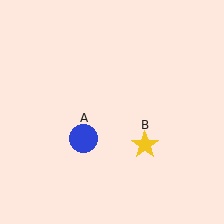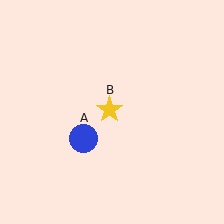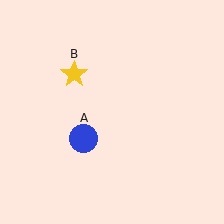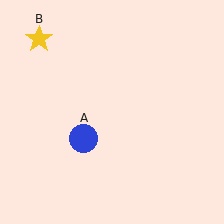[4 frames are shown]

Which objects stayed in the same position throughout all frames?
Blue circle (object A) remained stationary.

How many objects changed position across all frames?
1 object changed position: yellow star (object B).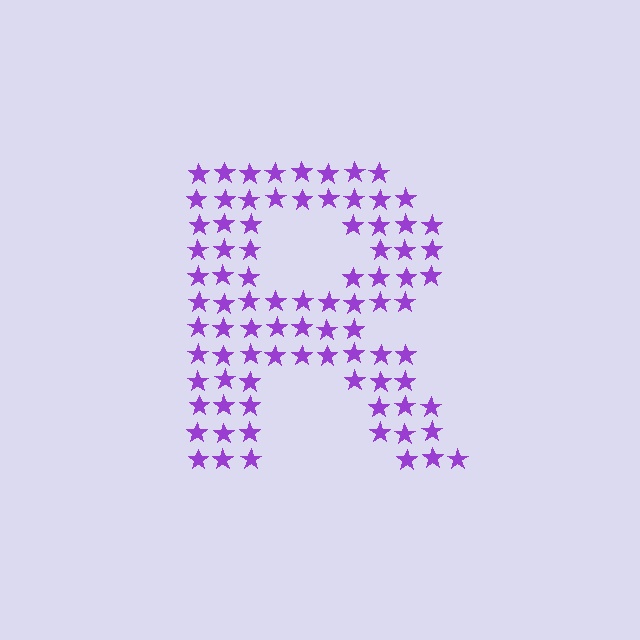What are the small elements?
The small elements are stars.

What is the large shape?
The large shape is the letter R.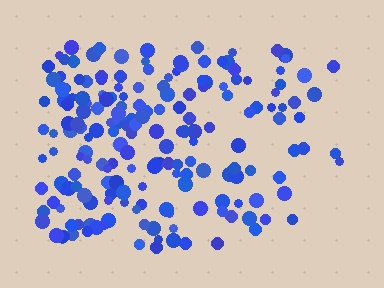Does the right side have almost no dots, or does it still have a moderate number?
Still a moderate number, just noticeably fewer than the left.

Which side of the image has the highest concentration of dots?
The left.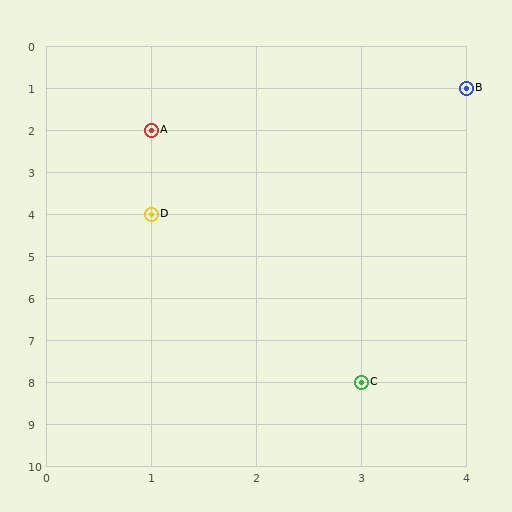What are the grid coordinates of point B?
Point B is at grid coordinates (4, 1).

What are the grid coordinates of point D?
Point D is at grid coordinates (1, 4).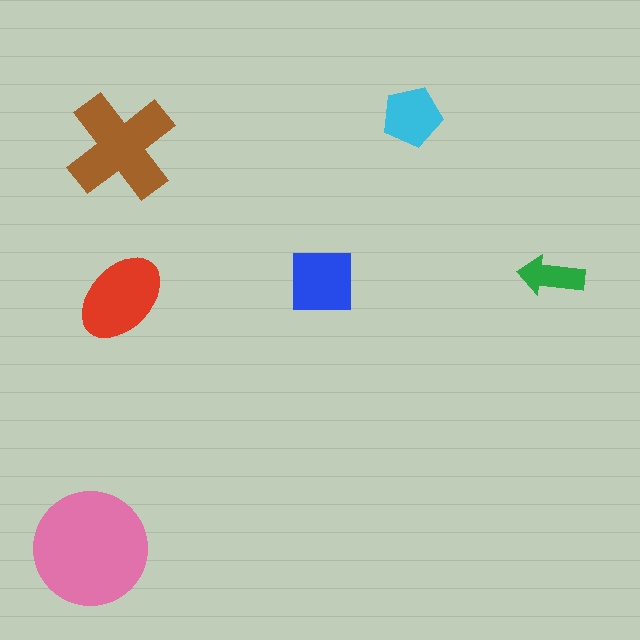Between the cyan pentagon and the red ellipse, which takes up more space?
The red ellipse.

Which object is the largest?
The pink circle.